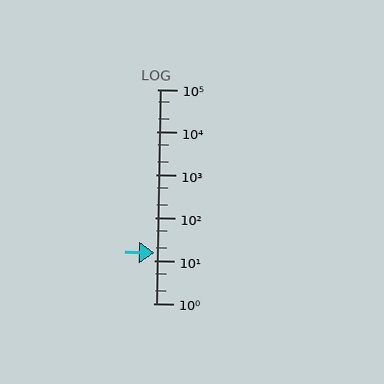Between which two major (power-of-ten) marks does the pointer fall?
The pointer is between 10 and 100.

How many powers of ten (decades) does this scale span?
The scale spans 5 decades, from 1 to 100000.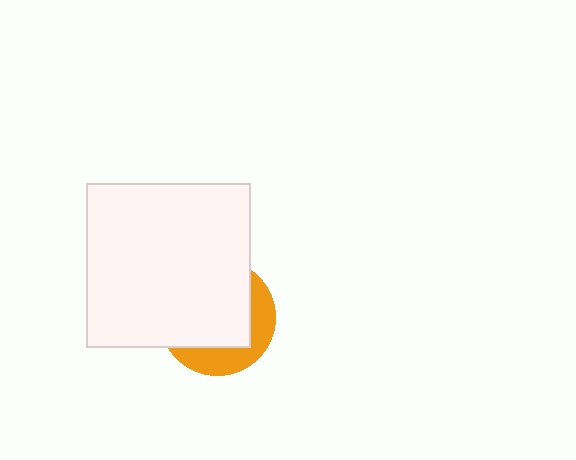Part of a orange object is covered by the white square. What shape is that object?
It is a circle.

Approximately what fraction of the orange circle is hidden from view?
Roughly 67% of the orange circle is hidden behind the white square.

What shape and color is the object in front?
The object in front is a white square.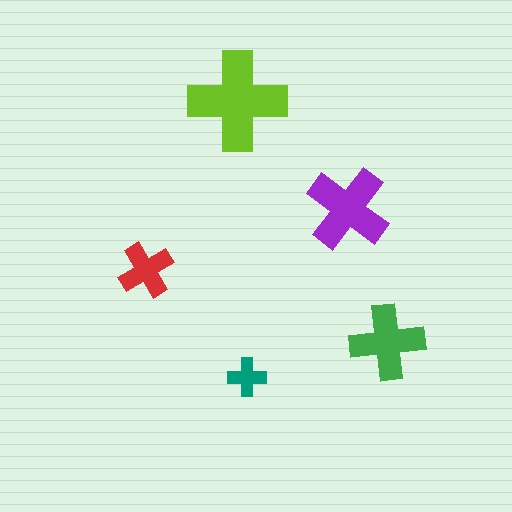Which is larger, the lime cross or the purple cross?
The lime one.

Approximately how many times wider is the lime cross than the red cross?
About 2 times wider.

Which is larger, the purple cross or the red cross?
The purple one.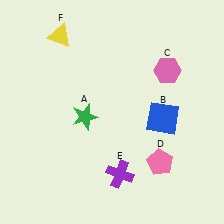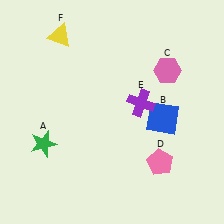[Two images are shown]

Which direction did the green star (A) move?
The green star (A) moved left.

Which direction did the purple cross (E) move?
The purple cross (E) moved up.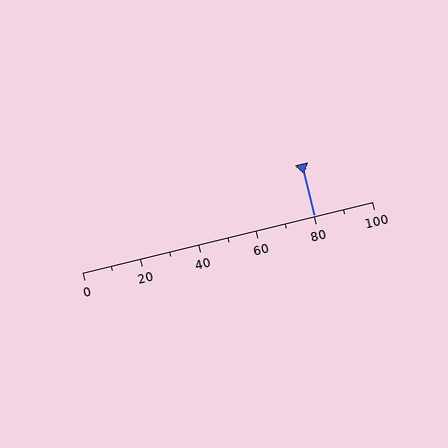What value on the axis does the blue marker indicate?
The marker indicates approximately 80.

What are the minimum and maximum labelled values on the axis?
The axis runs from 0 to 100.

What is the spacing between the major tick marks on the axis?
The major ticks are spaced 20 apart.